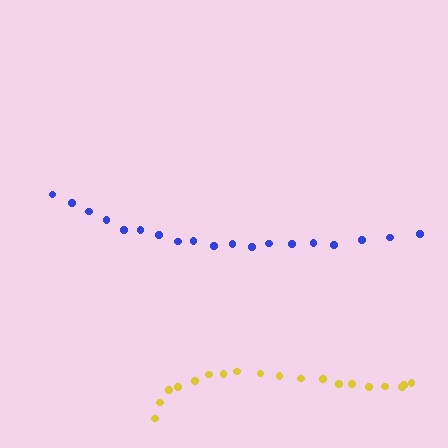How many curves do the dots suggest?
There are 2 distinct paths.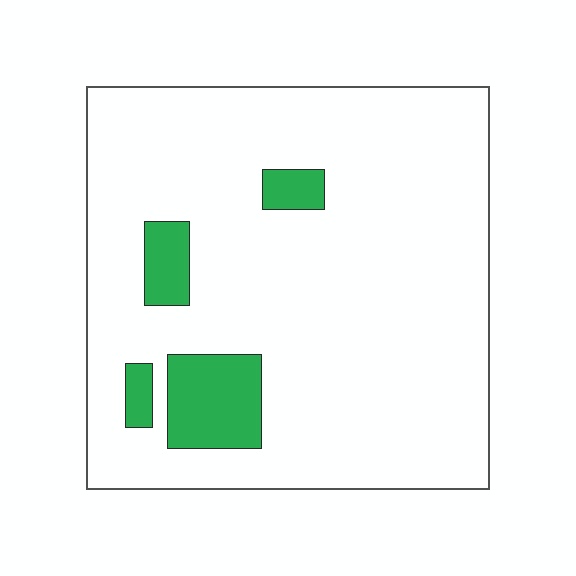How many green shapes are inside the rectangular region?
4.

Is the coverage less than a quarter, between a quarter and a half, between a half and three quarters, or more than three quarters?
Less than a quarter.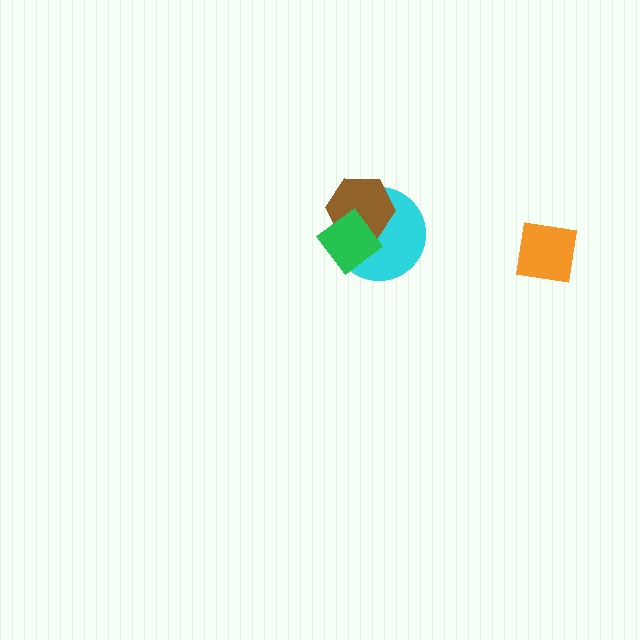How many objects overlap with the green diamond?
2 objects overlap with the green diamond.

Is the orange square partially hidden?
No, no other shape covers it.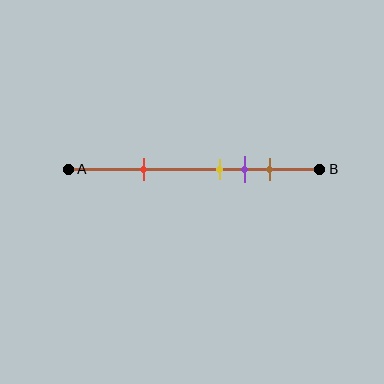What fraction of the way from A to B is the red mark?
The red mark is approximately 30% (0.3) of the way from A to B.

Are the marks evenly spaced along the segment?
No, the marks are not evenly spaced.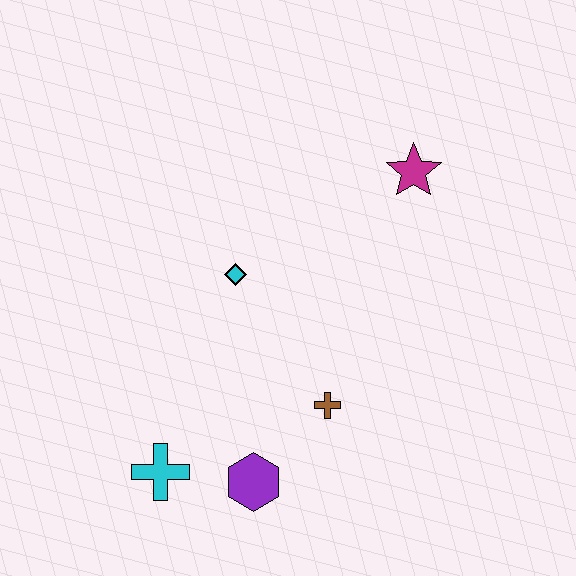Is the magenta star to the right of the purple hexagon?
Yes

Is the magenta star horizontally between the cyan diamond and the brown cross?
No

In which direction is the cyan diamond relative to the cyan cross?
The cyan diamond is above the cyan cross.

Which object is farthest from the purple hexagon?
The magenta star is farthest from the purple hexagon.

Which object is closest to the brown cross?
The purple hexagon is closest to the brown cross.